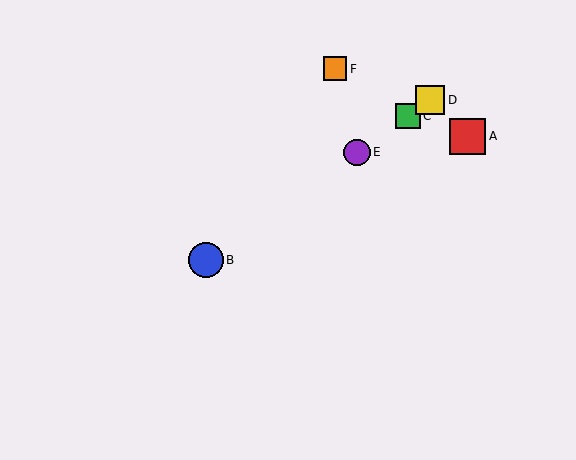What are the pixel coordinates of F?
Object F is at (335, 69).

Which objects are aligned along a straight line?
Objects B, C, D, E are aligned along a straight line.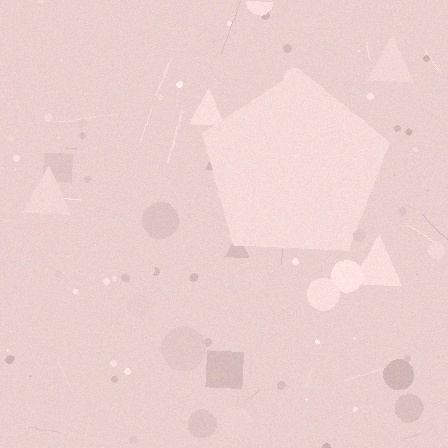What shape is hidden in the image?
A pentagon is hidden in the image.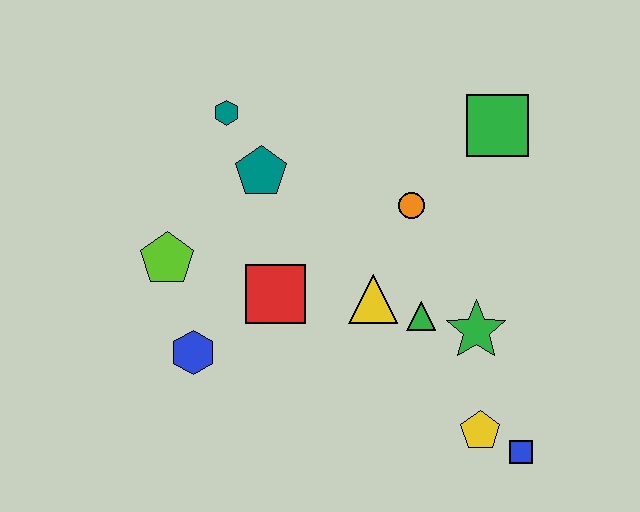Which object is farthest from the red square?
The blue square is farthest from the red square.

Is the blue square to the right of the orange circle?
Yes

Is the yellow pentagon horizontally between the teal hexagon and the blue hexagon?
No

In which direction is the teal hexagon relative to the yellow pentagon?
The teal hexagon is above the yellow pentagon.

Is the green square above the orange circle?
Yes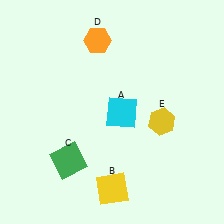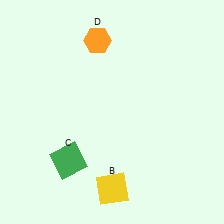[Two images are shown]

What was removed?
The cyan square (A), the yellow hexagon (E) were removed in Image 2.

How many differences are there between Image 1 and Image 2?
There are 2 differences between the two images.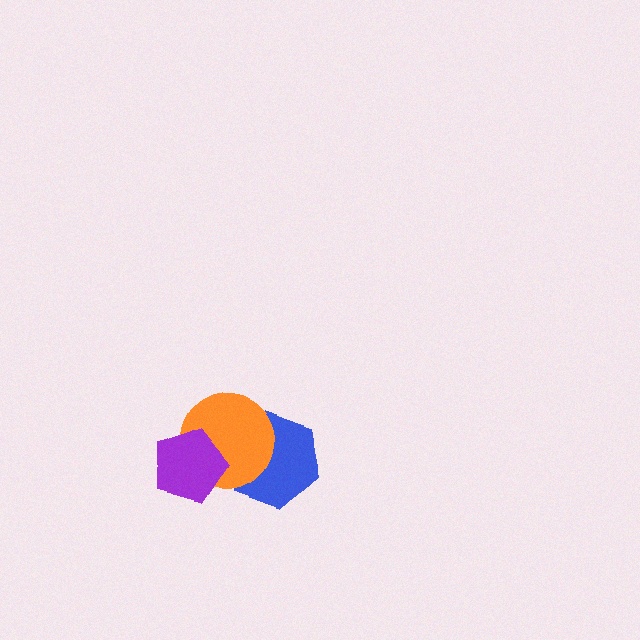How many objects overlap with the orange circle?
2 objects overlap with the orange circle.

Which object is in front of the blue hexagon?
The orange circle is in front of the blue hexagon.